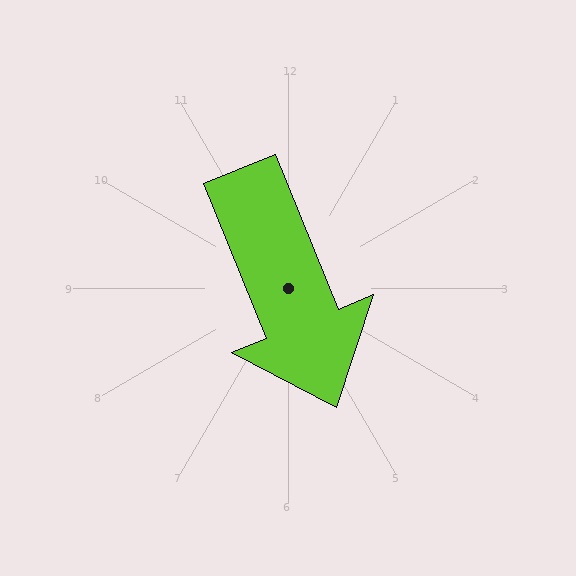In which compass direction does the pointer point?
South.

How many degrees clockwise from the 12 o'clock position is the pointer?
Approximately 158 degrees.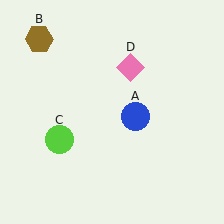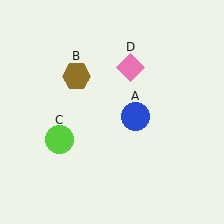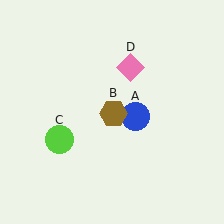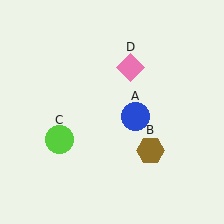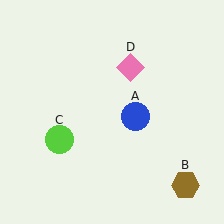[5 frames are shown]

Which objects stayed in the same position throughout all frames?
Blue circle (object A) and lime circle (object C) and pink diamond (object D) remained stationary.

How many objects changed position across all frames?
1 object changed position: brown hexagon (object B).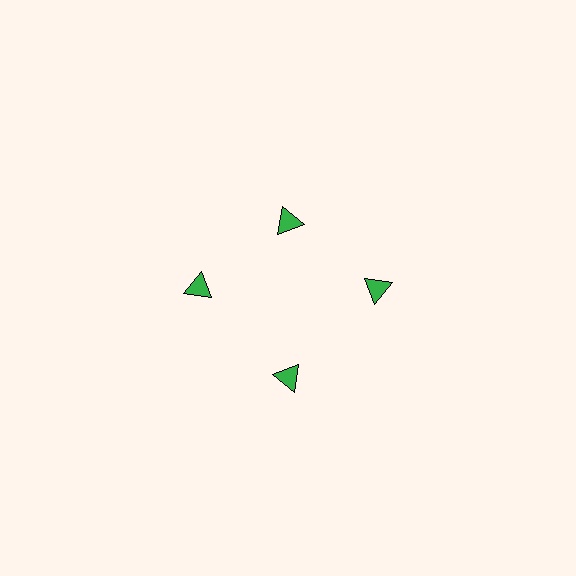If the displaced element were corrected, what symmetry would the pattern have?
It would have 4-fold rotational symmetry — the pattern would map onto itself every 90 degrees.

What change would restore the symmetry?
The symmetry would be restored by moving it outward, back onto the ring so that all 4 triangles sit at equal angles and equal distance from the center.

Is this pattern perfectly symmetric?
No. The 4 green triangles are arranged in a ring, but one element near the 12 o'clock position is pulled inward toward the center, breaking the 4-fold rotational symmetry.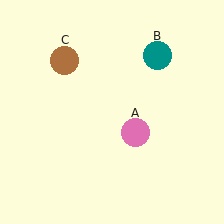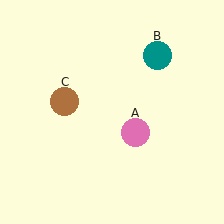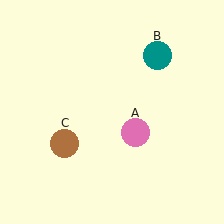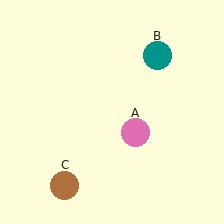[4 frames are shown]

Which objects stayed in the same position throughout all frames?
Pink circle (object A) and teal circle (object B) remained stationary.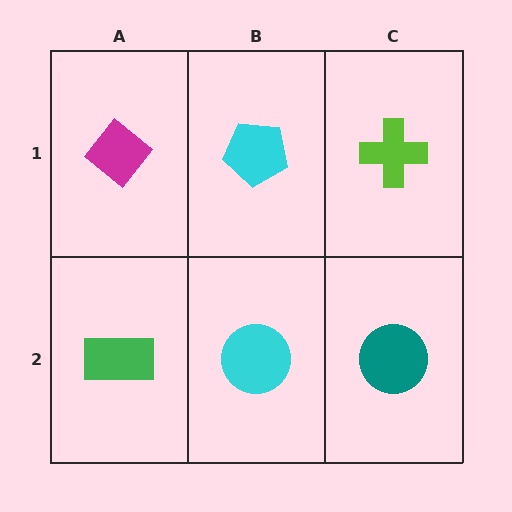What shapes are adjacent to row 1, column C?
A teal circle (row 2, column C), a cyan pentagon (row 1, column B).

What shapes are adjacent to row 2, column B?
A cyan pentagon (row 1, column B), a green rectangle (row 2, column A), a teal circle (row 2, column C).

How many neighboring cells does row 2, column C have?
2.